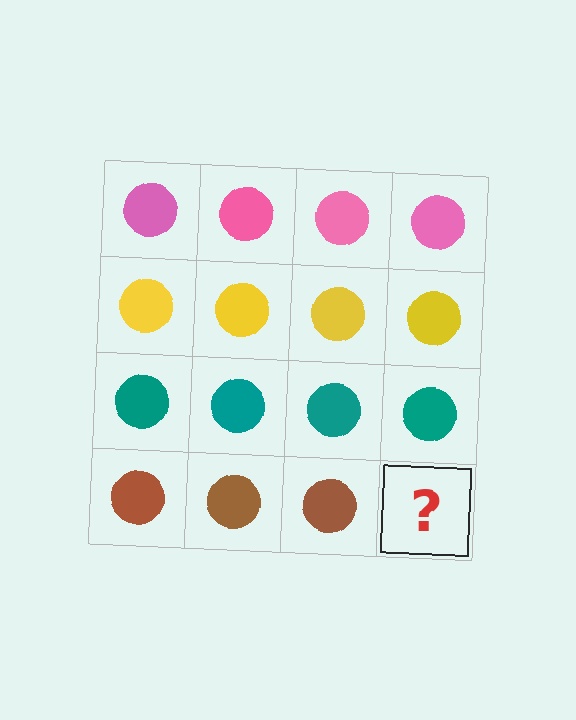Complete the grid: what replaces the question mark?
The question mark should be replaced with a brown circle.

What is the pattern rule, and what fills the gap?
The rule is that each row has a consistent color. The gap should be filled with a brown circle.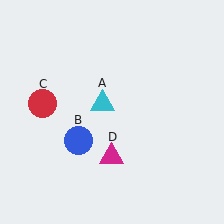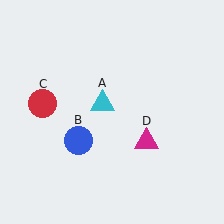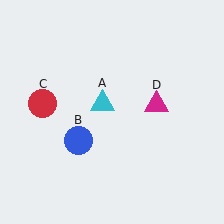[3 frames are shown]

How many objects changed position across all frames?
1 object changed position: magenta triangle (object D).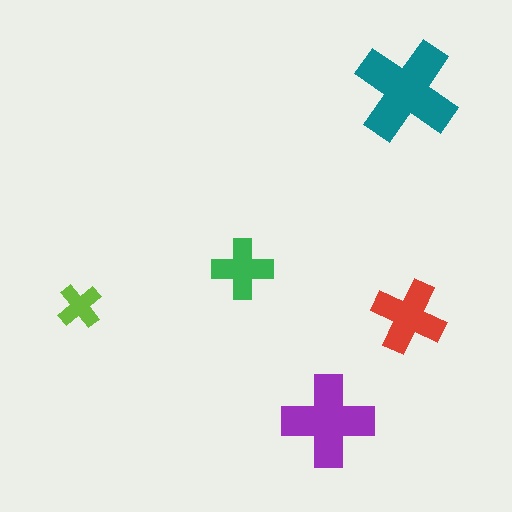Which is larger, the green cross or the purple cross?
The purple one.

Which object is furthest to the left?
The lime cross is leftmost.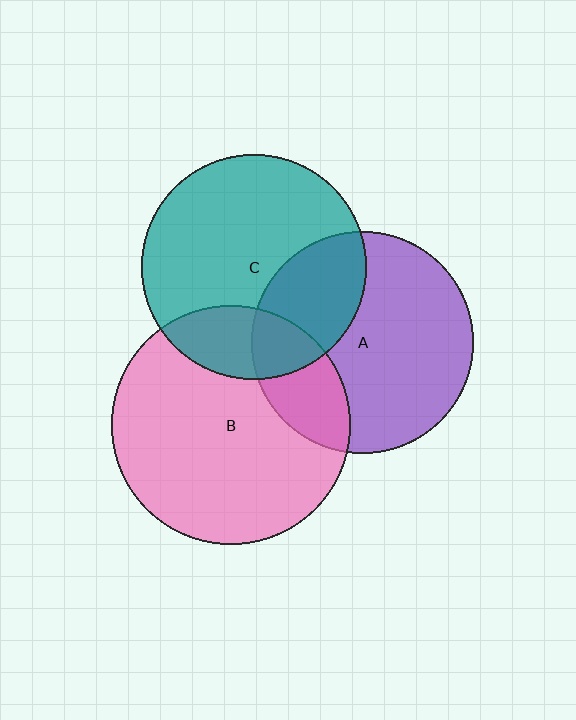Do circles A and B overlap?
Yes.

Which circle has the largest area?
Circle B (pink).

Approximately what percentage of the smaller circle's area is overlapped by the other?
Approximately 25%.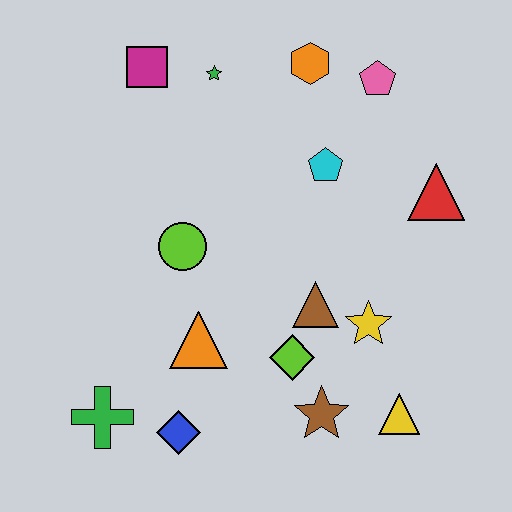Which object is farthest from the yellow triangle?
The magenta square is farthest from the yellow triangle.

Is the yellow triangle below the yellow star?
Yes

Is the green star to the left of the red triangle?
Yes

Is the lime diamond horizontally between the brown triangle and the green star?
Yes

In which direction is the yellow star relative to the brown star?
The yellow star is above the brown star.